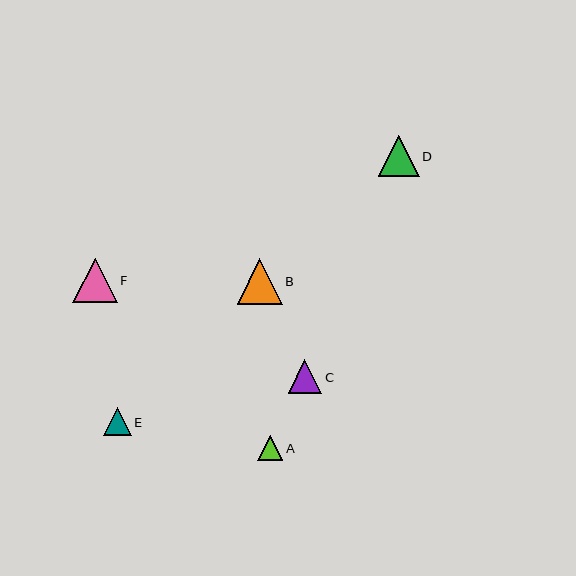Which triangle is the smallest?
Triangle A is the smallest with a size of approximately 25 pixels.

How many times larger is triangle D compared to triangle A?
Triangle D is approximately 1.6 times the size of triangle A.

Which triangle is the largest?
Triangle B is the largest with a size of approximately 45 pixels.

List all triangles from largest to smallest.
From largest to smallest: B, F, D, C, E, A.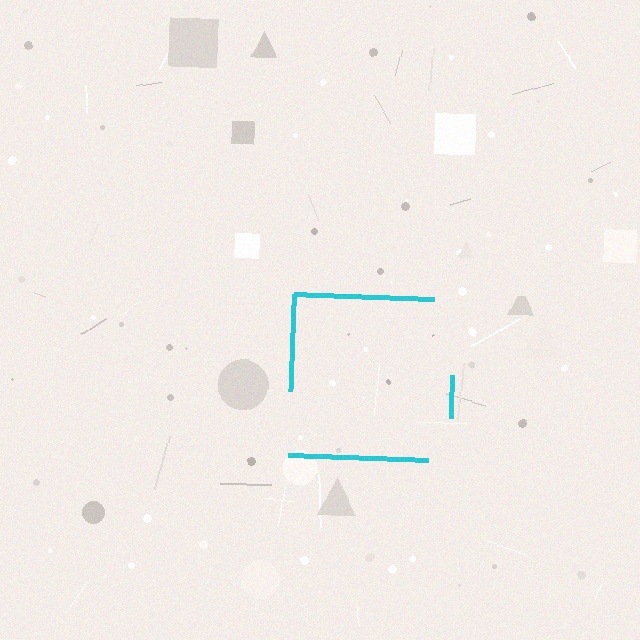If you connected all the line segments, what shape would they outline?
They would outline a square.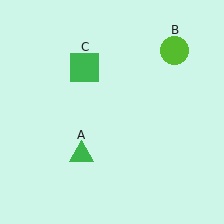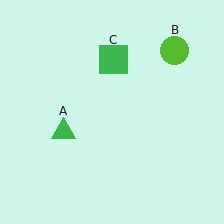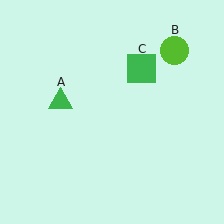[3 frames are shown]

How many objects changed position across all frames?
2 objects changed position: green triangle (object A), green square (object C).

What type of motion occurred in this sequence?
The green triangle (object A), green square (object C) rotated clockwise around the center of the scene.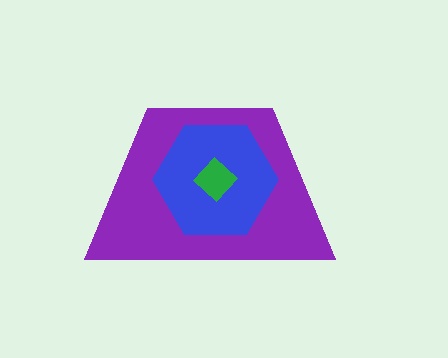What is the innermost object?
The green diamond.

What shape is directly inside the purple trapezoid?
The blue hexagon.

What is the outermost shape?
The purple trapezoid.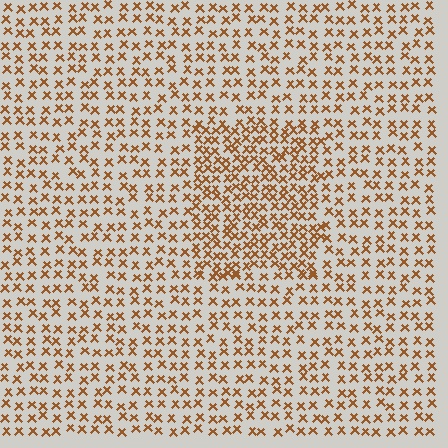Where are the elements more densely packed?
The elements are more densely packed inside the rectangle boundary.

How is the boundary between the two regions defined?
The boundary is defined by a change in element density (approximately 1.8x ratio). All elements are the same color, size, and shape.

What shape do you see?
I see a rectangle.